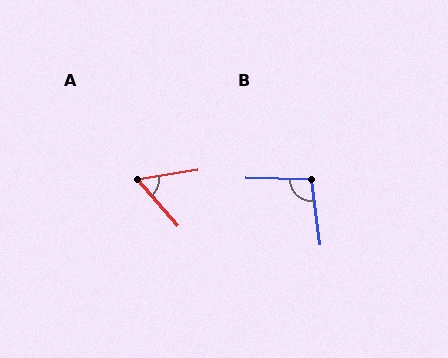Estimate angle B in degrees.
Approximately 99 degrees.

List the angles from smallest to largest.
A (58°), B (99°).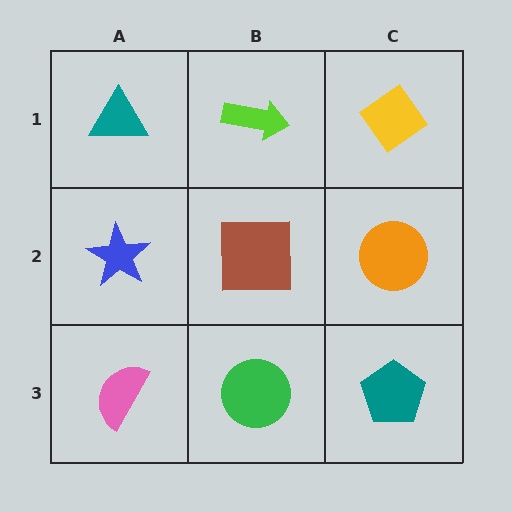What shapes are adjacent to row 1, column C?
An orange circle (row 2, column C), a lime arrow (row 1, column B).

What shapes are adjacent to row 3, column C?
An orange circle (row 2, column C), a green circle (row 3, column B).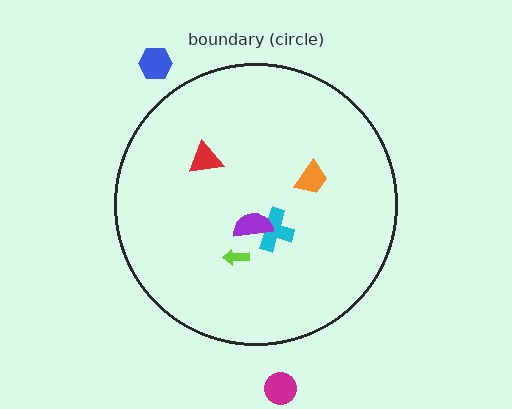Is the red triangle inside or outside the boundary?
Inside.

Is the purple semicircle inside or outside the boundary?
Inside.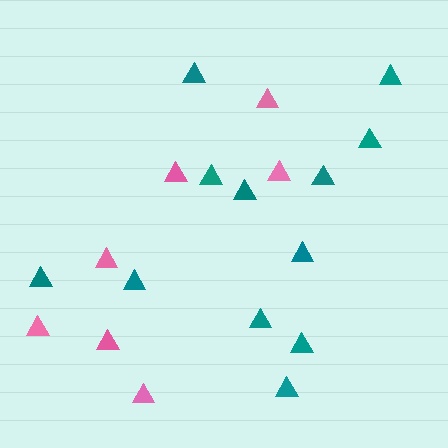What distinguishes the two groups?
There are 2 groups: one group of pink triangles (7) and one group of teal triangles (12).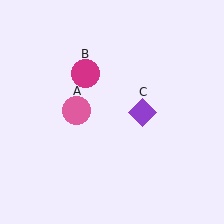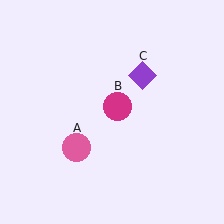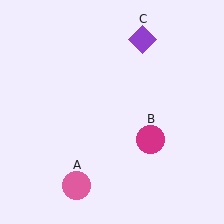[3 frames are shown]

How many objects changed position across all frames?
3 objects changed position: pink circle (object A), magenta circle (object B), purple diamond (object C).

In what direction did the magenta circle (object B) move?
The magenta circle (object B) moved down and to the right.